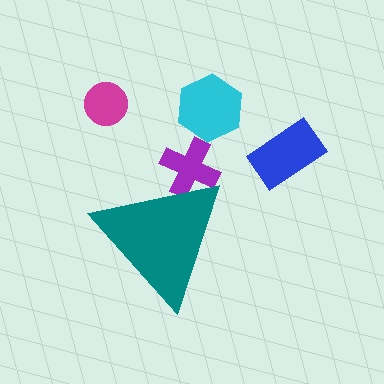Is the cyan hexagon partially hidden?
No, the cyan hexagon is fully visible.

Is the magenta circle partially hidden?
No, the magenta circle is fully visible.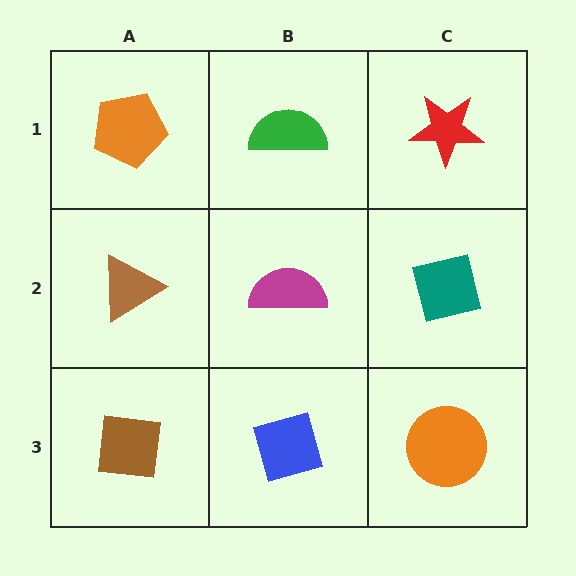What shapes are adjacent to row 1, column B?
A magenta semicircle (row 2, column B), an orange pentagon (row 1, column A), a red star (row 1, column C).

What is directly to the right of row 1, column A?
A green semicircle.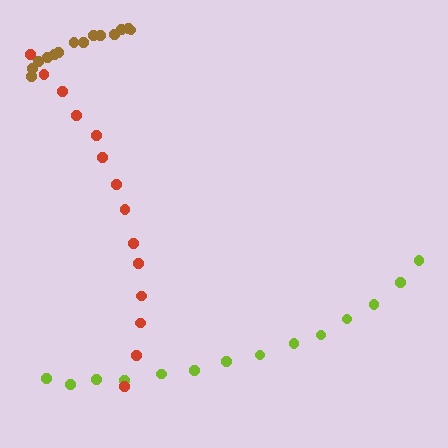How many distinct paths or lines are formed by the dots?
There are 3 distinct paths.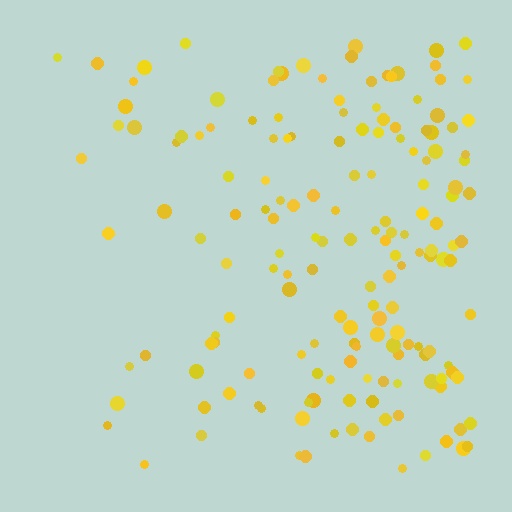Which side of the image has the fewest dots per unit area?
The left.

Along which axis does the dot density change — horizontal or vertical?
Horizontal.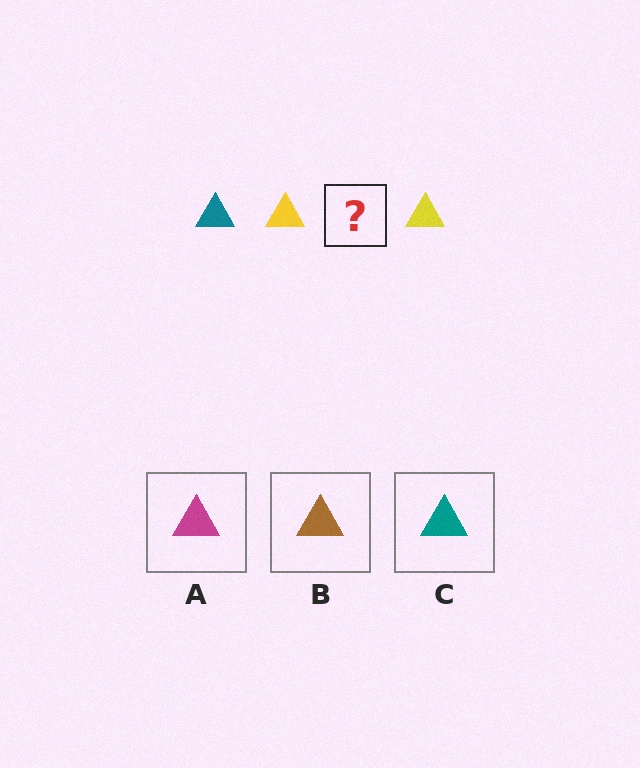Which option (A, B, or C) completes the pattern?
C.